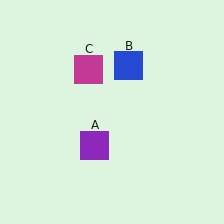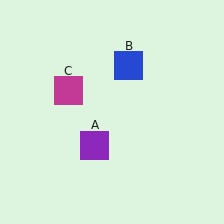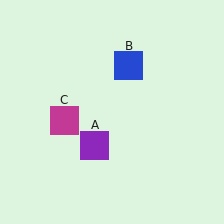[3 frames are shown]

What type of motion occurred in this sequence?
The magenta square (object C) rotated counterclockwise around the center of the scene.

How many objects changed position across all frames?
1 object changed position: magenta square (object C).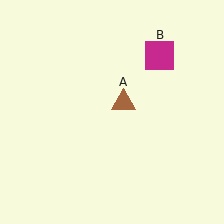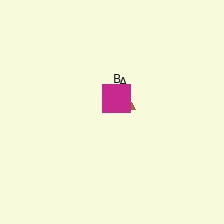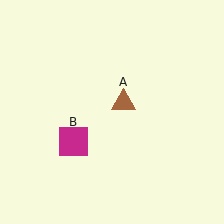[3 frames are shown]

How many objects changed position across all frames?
1 object changed position: magenta square (object B).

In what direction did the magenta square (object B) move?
The magenta square (object B) moved down and to the left.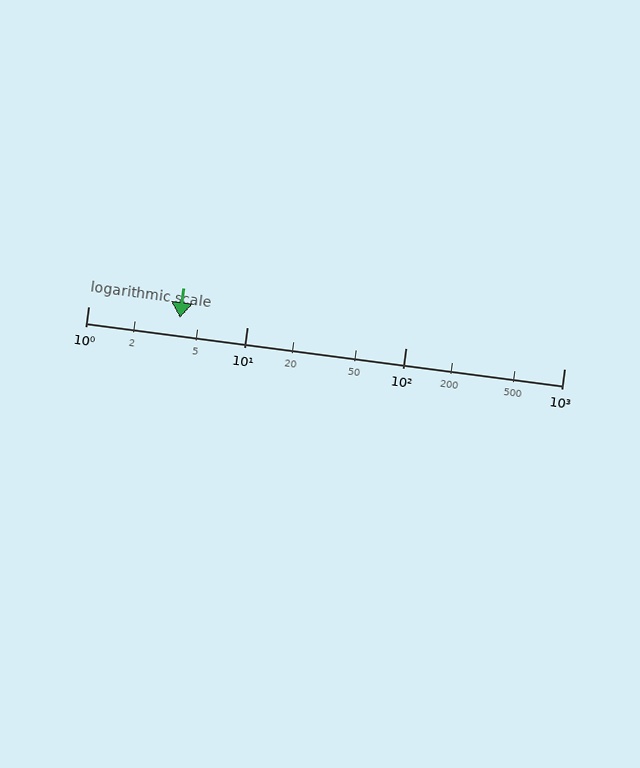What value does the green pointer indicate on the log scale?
The pointer indicates approximately 3.8.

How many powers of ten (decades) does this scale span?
The scale spans 3 decades, from 1 to 1000.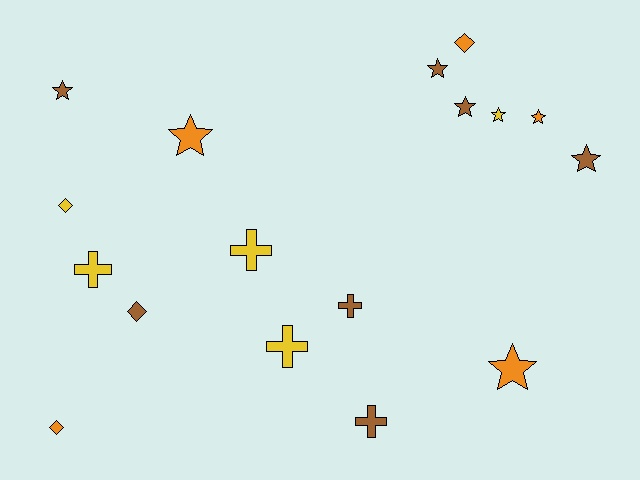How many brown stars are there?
There are 4 brown stars.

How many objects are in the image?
There are 17 objects.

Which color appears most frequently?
Brown, with 7 objects.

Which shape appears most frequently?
Star, with 8 objects.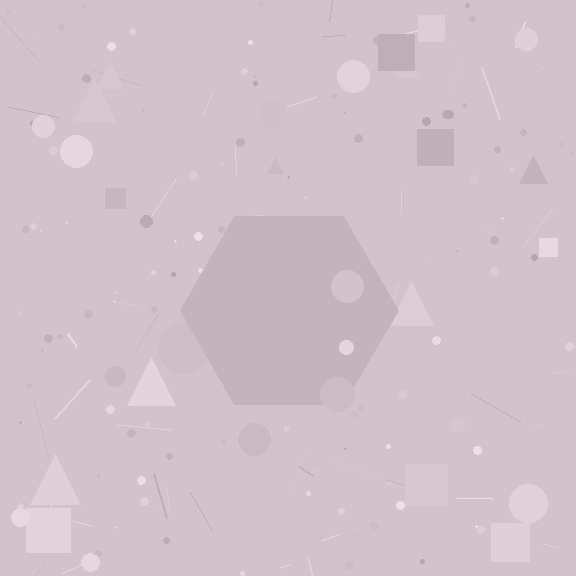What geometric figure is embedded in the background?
A hexagon is embedded in the background.